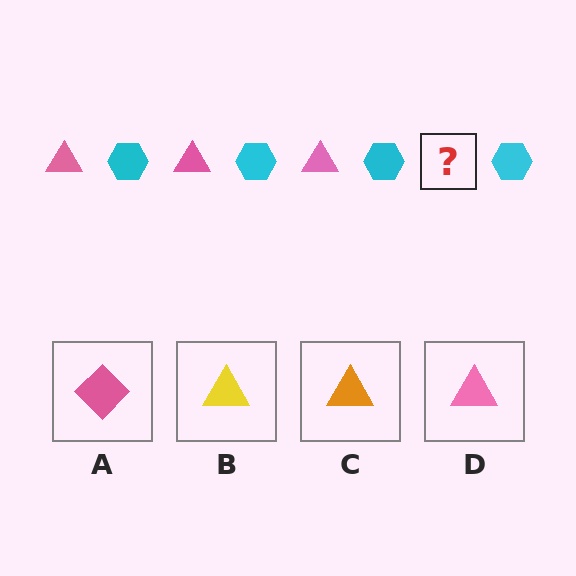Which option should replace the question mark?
Option D.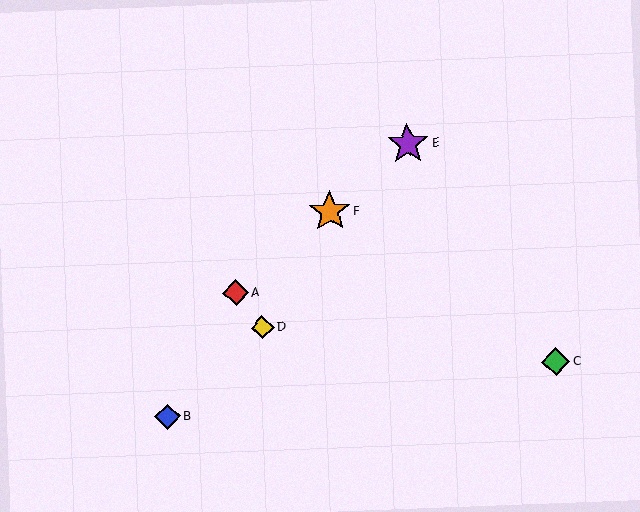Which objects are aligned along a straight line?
Objects A, E, F are aligned along a straight line.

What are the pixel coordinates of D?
Object D is at (263, 328).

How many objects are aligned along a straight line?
3 objects (A, E, F) are aligned along a straight line.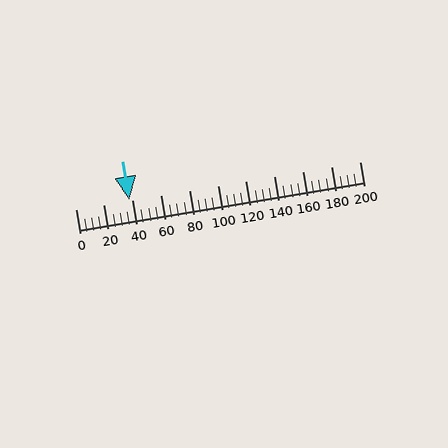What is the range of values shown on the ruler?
The ruler shows values from 0 to 200.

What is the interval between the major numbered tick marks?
The major tick marks are spaced 20 units apart.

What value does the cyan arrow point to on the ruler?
The cyan arrow points to approximately 38.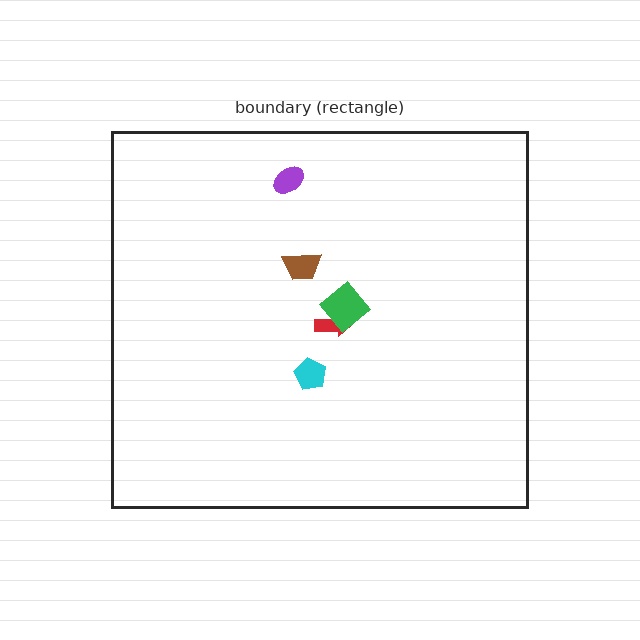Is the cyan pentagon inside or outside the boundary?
Inside.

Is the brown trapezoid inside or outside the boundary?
Inside.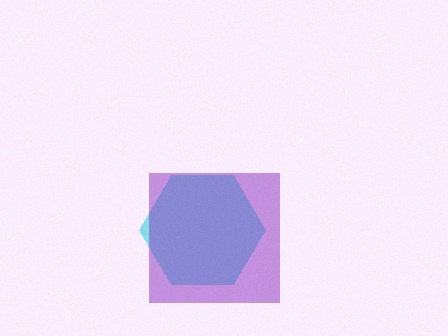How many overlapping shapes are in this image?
There are 2 overlapping shapes in the image.